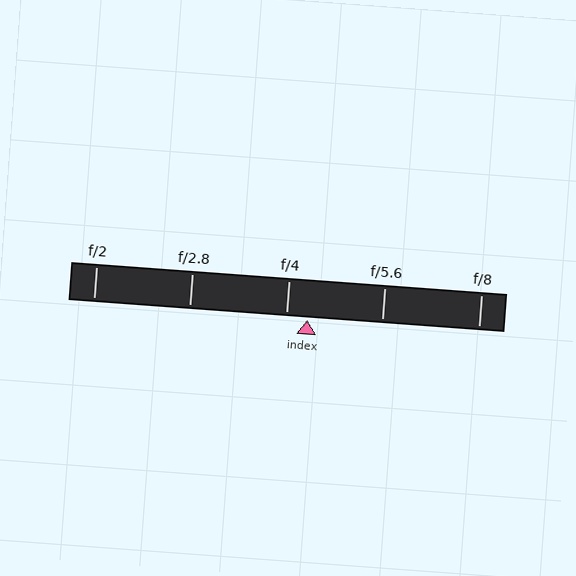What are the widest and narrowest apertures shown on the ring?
The widest aperture shown is f/2 and the narrowest is f/8.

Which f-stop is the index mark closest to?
The index mark is closest to f/4.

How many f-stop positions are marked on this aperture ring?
There are 5 f-stop positions marked.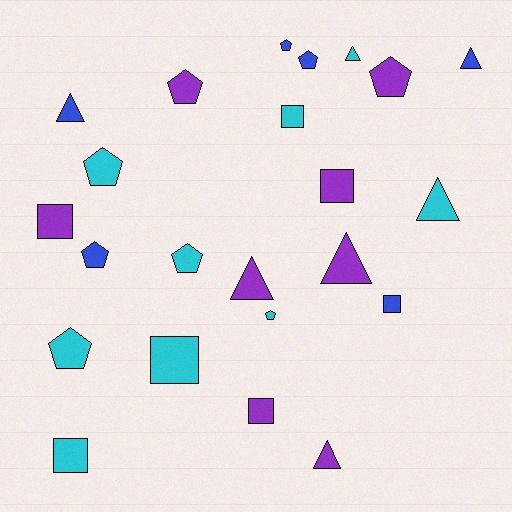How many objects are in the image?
There are 23 objects.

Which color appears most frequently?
Cyan, with 9 objects.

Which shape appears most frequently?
Pentagon, with 9 objects.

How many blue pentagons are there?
There are 3 blue pentagons.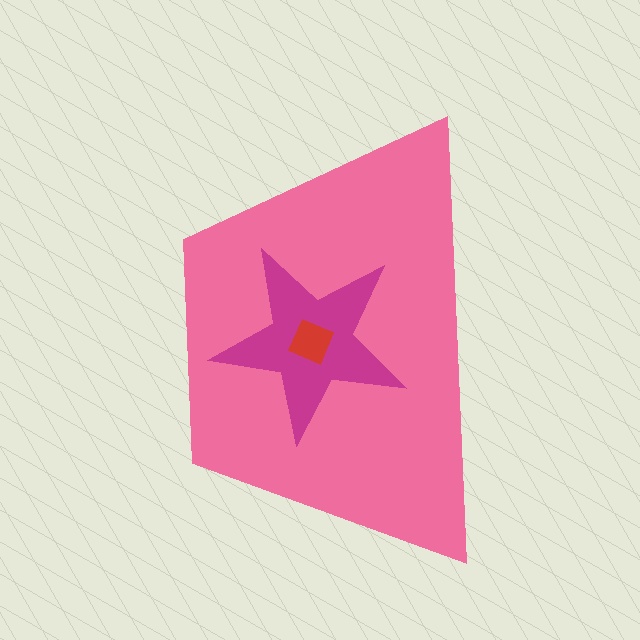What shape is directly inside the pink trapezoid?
The magenta star.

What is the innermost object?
The red square.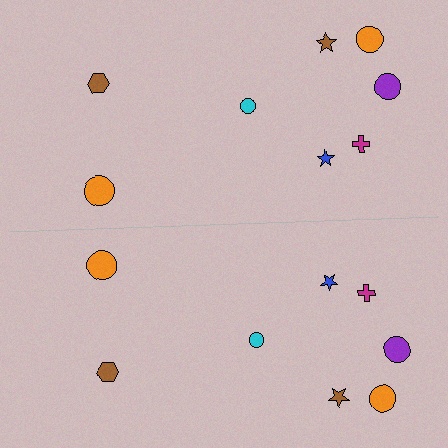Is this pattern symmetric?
Yes, this pattern has bilateral (reflection) symmetry.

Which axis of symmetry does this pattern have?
The pattern has a horizontal axis of symmetry running through the center of the image.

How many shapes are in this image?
There are 16 shapes in this image.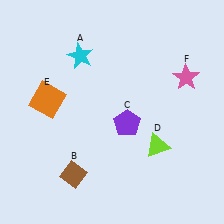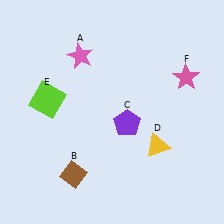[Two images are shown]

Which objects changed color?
A changed from cyan to pink. D changed from lime to yellow. E changed from orange to lime.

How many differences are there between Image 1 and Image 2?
There are 3 differences between the two images.